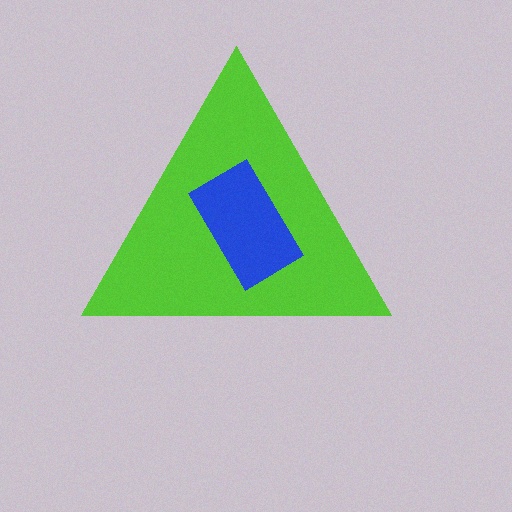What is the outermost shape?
The lime triangle.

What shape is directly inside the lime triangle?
The blue rectangle.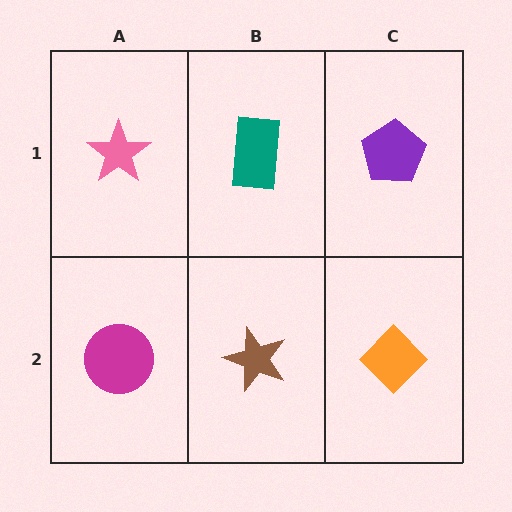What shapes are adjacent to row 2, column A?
A pink star (row 1, column A), a brown star (row 2, column B).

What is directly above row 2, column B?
A teal rectangle.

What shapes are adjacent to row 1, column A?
A magenta circle (row 2, column A), a teal rectangle (row 1, column B).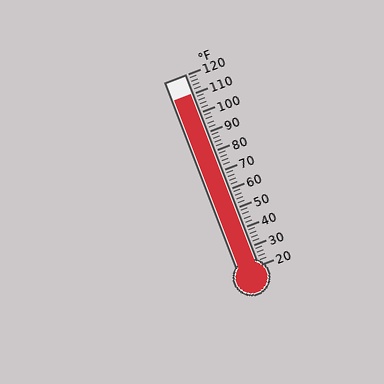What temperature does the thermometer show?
The thermometer shows approximately 110°F.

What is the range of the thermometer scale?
The thermometer scale ranges from 20°F to 120°F.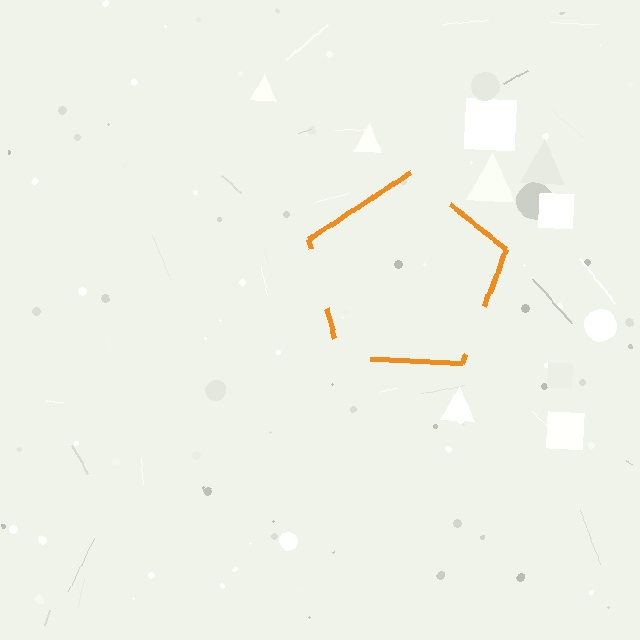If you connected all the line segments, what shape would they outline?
They would outline a pentagon.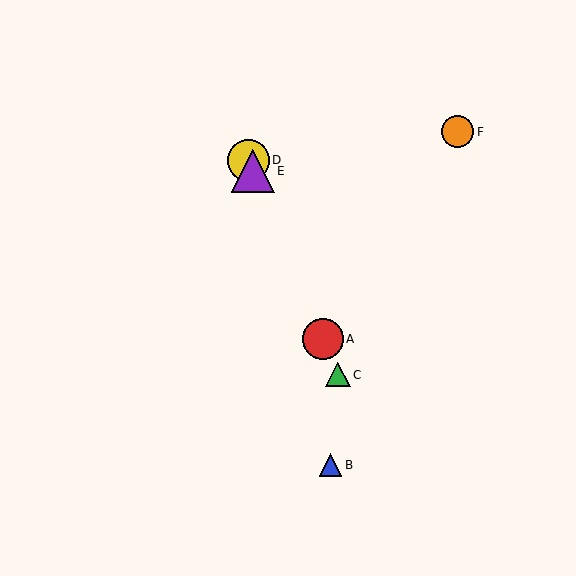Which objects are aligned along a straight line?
Objects A, C, D, E are aligned along a straight line.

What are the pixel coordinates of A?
Object A is at (323, 339).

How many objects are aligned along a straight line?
4 objects (A, C, D, E) are aligned along a straight line.